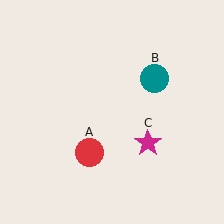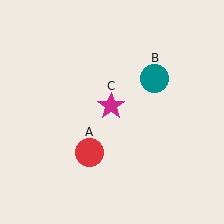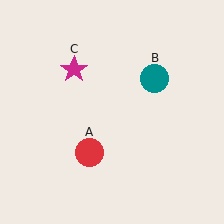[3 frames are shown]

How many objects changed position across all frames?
1 object changed position: magenta star (object C).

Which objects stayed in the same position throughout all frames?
Red circle (object A) and teal circle (object B) remained stationary.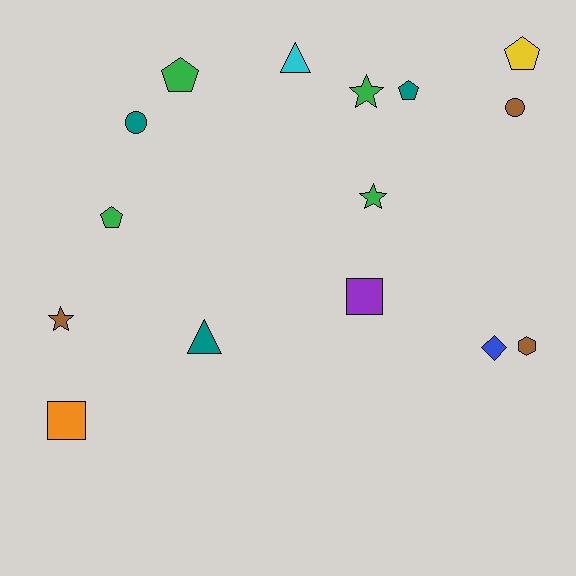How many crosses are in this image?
There are no crosses.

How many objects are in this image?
There are 15 objects.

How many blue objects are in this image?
There is 1 blue object.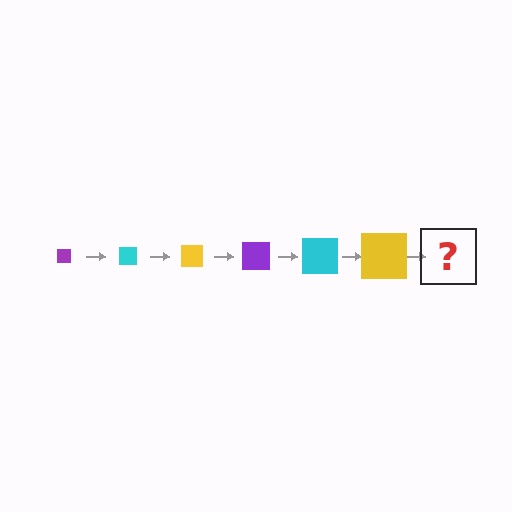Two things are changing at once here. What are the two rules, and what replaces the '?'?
The two rules are that the square grows larger each step and the color cycles through purple, cyan, and yellow. The '?' should be a purple square, larger than the previous one.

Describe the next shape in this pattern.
It should be a purple square, larger than the previous one.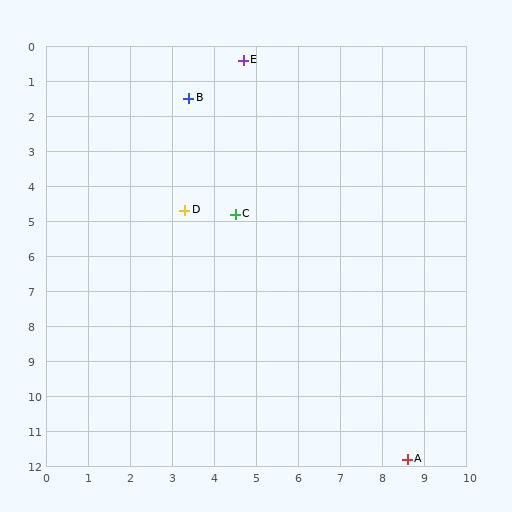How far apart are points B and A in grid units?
Points B and A are about 11.5 grid units apart.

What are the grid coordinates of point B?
Point B is at approximately (3.4, 1.5).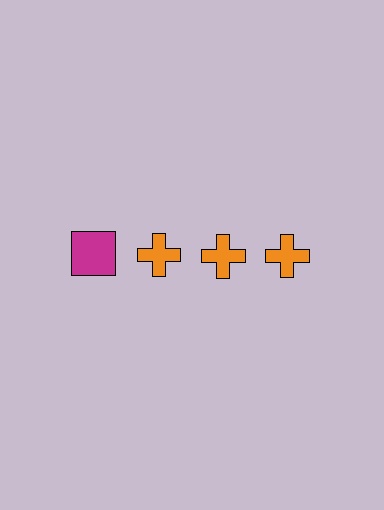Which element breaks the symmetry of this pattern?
The magenta square in the top row, leftmost column breaks the symmetry. All other shapes are orange crosses.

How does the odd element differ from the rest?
It differs in both color (magenta instead of orange) and shape (square instead of cross).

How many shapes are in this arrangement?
There are 4 shapes arranged in a grid pattern.